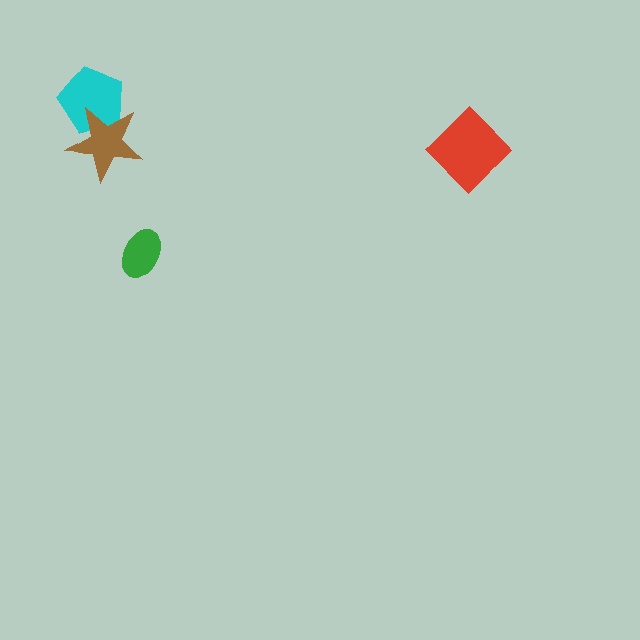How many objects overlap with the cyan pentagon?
1 object overlaps with the cyan pentagon.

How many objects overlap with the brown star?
1 object overlaps with the brown star.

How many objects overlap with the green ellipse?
0 objects overlap with the green ellipse.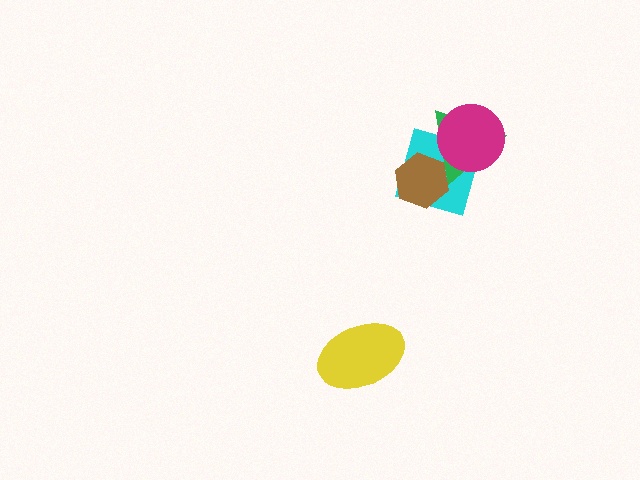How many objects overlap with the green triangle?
3 objects overlap with the green triangle.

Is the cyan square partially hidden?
Yes, it is partially covered by another shape.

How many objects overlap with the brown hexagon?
2 objects overlap with the brown hexagon.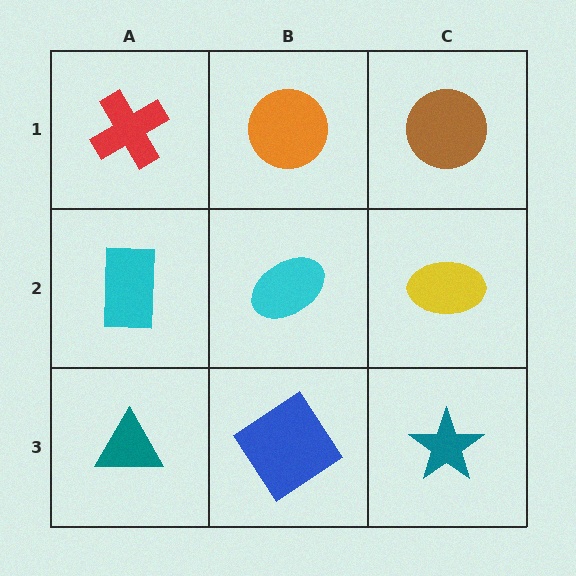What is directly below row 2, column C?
A teal star.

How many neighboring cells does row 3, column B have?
3.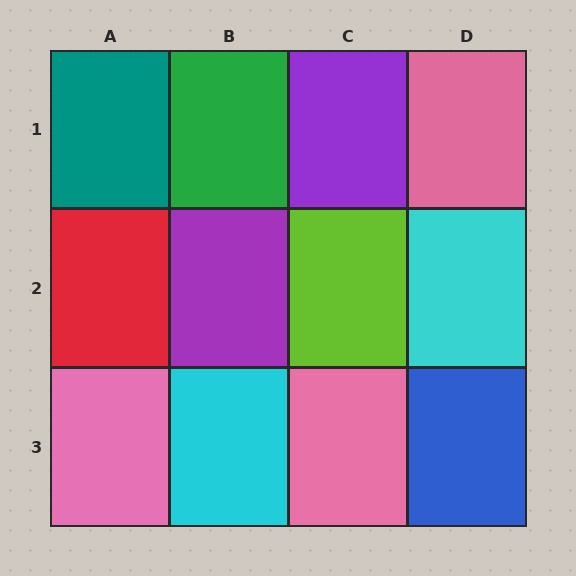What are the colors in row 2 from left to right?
Red, purple, lime, cyan.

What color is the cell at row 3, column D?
Blue.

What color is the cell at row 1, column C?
Purple.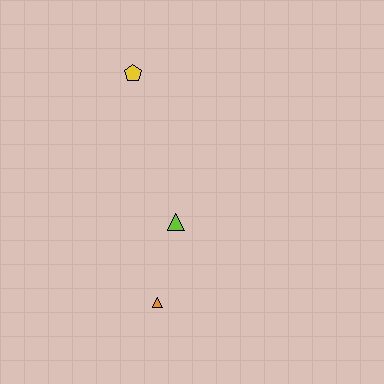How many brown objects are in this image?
There are no brown objects.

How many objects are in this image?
There are 3 objects.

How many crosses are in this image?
There are no crosses.